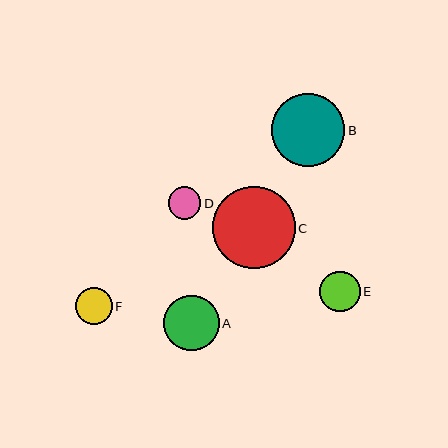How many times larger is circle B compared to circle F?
Circle B is approximately 2.0 times the size of circle F.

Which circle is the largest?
Circle C is the largest with a size of approximately 82 pixels.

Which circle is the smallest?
Circle D is the smallest with a size of approximately 32 pixels.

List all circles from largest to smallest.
From largest to smallest: C, B, A, E, F, D.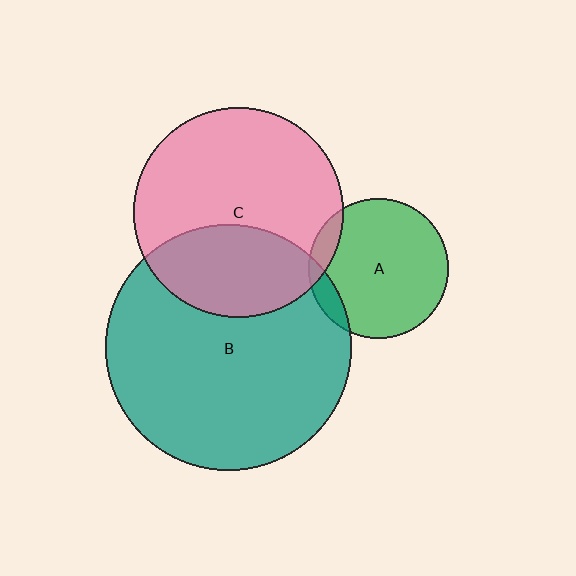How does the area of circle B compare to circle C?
Approximately 1.4 times.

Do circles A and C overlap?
Yes.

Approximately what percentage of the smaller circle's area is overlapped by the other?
Approximately 10%.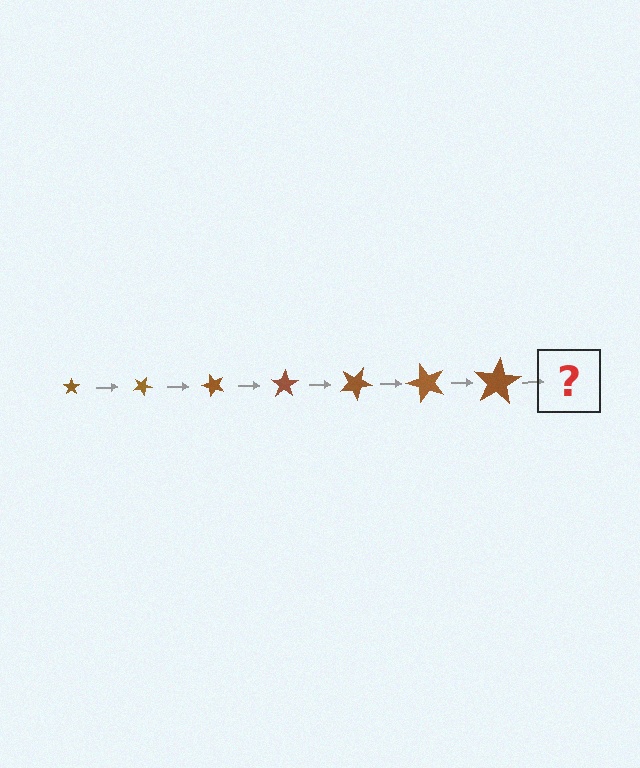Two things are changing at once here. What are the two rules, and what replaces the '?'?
The two rules are that the star grows larger each step and it rotates 25 degrees each step. The '?' should be a star, larger than the previous one and rotated 175 degrees from the start.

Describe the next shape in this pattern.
It should be a star, larger than the previous one and rotated 175 degrees from the start.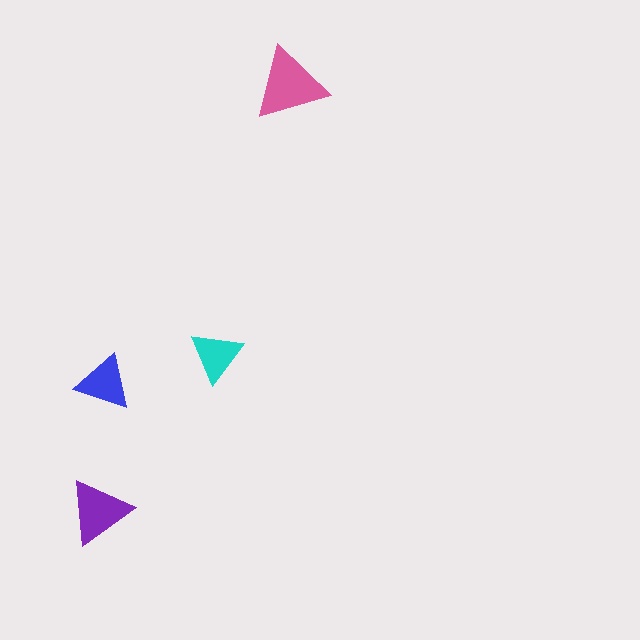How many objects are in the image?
There are 4 objects in the image.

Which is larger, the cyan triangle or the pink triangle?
The pink one.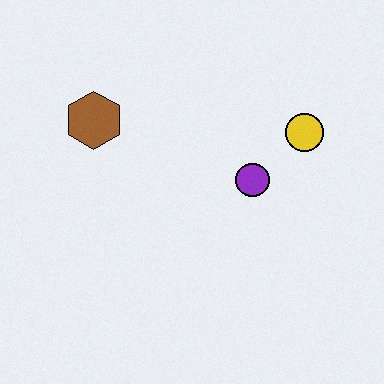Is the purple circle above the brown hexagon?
No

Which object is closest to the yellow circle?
The purple circle is closest to the yellow circle.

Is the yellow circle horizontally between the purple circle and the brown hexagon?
No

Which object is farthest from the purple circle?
The brown hexagon is farthest from the purple circle.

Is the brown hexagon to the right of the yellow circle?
No